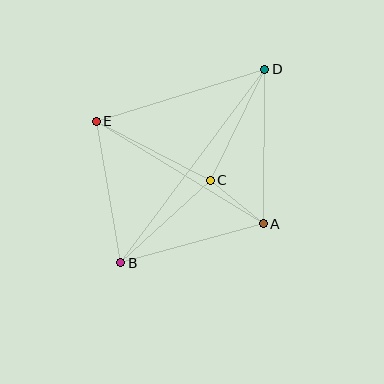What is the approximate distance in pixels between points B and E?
The distance between B and E is approximately 144 pixels.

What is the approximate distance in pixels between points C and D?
The distance between C and D is approximately 124 pixels.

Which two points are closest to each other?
Points A and C are closest to each other.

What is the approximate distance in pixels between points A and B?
The distance between A and B is approximately 148 pixels.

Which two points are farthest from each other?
Points B and D are farthest from each other.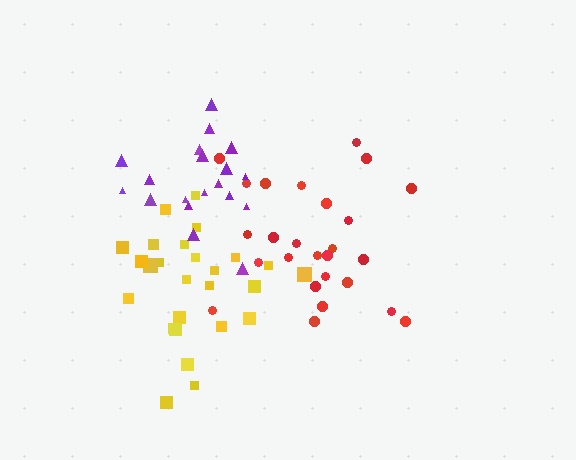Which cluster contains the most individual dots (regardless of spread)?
Yellow (26).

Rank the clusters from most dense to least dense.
purple, yellow, red.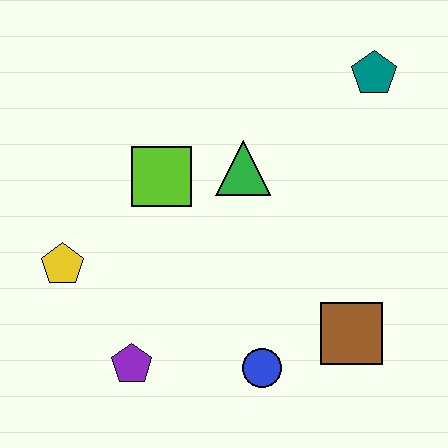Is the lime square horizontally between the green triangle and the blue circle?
No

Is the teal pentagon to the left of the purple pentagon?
No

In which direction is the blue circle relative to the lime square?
The blue circle is below the lime square.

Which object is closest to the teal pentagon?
The green triangle is closest to the teal pentagon.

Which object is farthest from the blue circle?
The teal pentagon is farthest from the blue circle.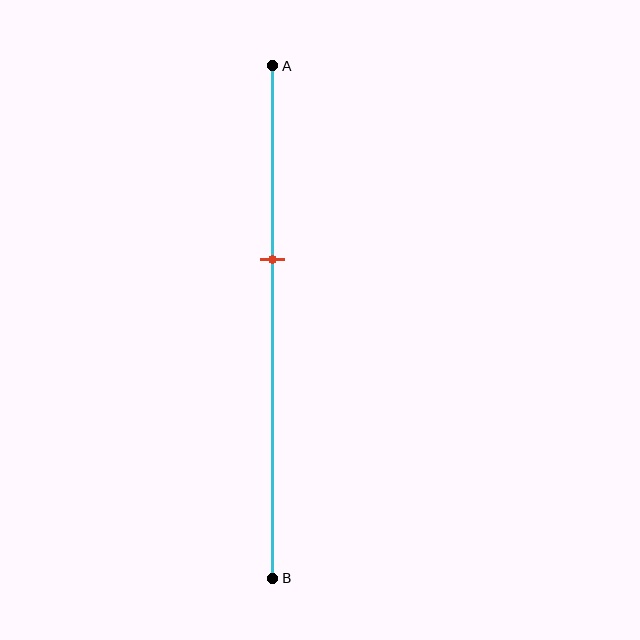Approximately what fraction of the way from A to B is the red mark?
The red mark is approximately 40% of the way from A to B.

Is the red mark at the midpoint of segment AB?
No, the mark is at about 40% from A, not at the 50% midpoint.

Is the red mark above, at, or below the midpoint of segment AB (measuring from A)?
The red mark is above the midpoint of segment AB.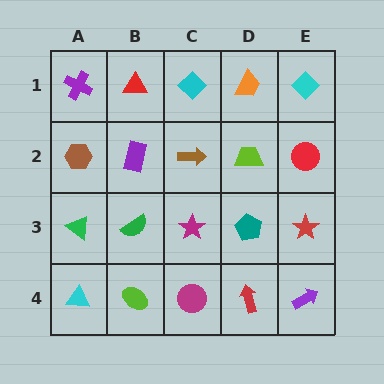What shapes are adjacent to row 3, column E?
A red circle (row 2, column E), a purple arrow (row 4, column E), a teal pentagon (row 3, column D).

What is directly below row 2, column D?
A teal pentagon.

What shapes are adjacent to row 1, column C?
A brown arrow (row 2, column C), a red triangle (row 1, column B), an orange trapezoid (row 1, column D).